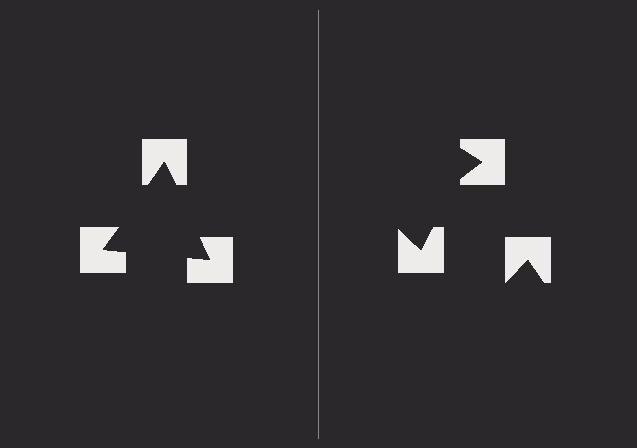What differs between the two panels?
The notched squares are positioned identically on both sides; only the wedge orientations differ. On the left they align to a triangle; on the right they are misaligned.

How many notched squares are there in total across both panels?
6 — 3 on each side.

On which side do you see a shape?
An illusory triangle appears on the left side. On the right side the wedge cuts are rotated, so no coherent shape forms.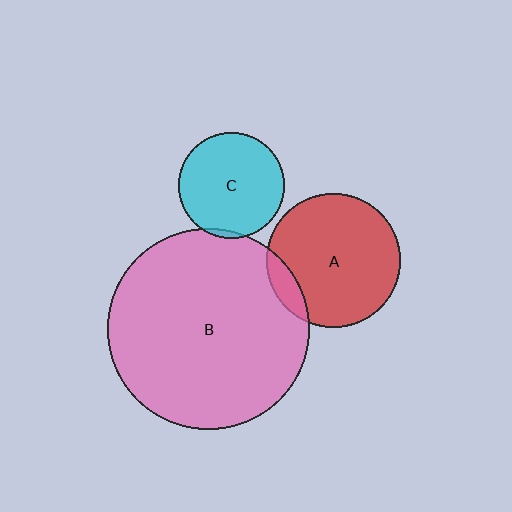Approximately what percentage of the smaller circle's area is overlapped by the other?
Approximately 10%.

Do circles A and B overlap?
Yes.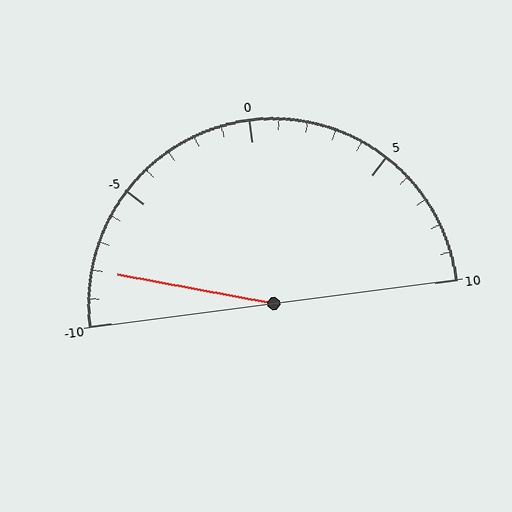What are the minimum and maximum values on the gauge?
The gauge ranges from -10 to 10.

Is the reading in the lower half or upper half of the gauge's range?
The reading is in the lower half of the range (-10 to 10).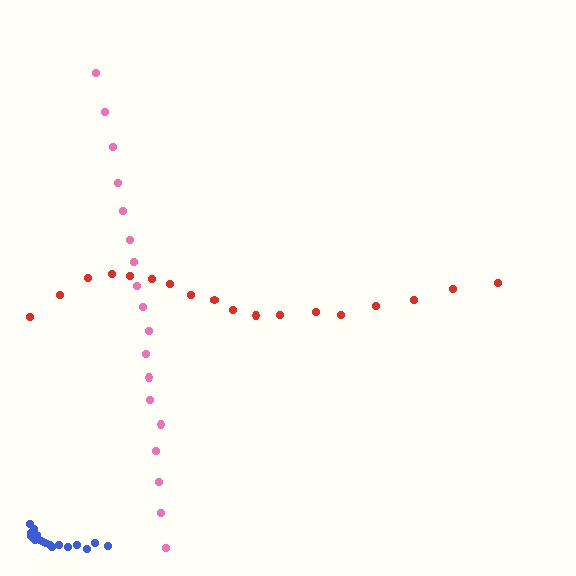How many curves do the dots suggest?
There are 3 distinct paths.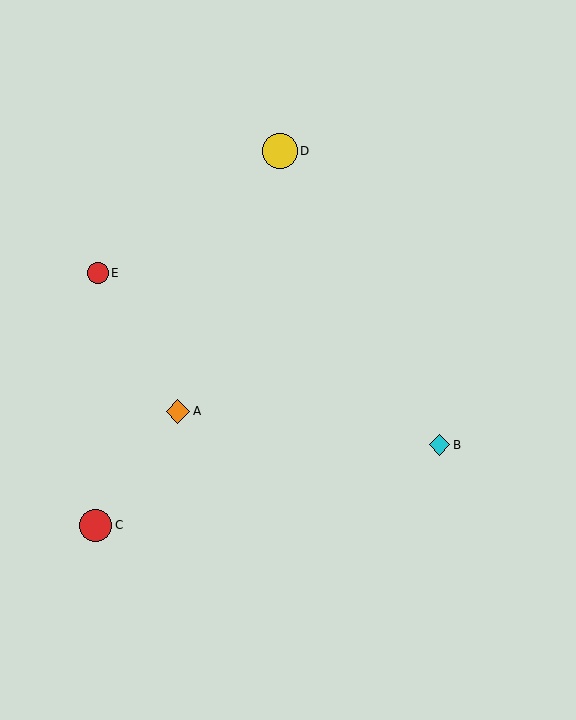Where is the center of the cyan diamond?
The center of the cyan diamond is at (440, 445).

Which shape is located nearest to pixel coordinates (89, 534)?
The red circle (labeled C) at (95, 525) is nearest to that location.